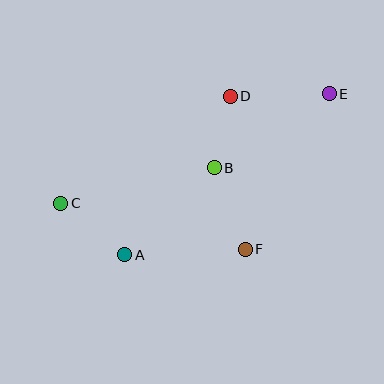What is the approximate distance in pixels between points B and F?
The distance between B and F is approximately 88 pixels.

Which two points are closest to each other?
Points B and D are closest to each other.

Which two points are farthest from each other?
Points C and E are farthest from each other.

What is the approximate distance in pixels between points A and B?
The distance between A and B is approximately 125 pixels.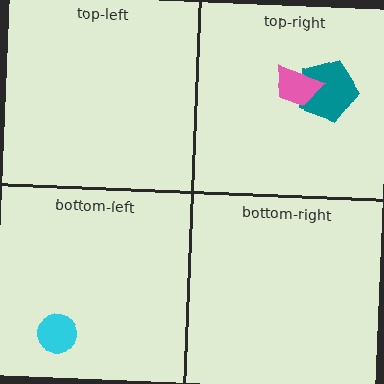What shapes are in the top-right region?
The teal pentagon, the pink trapezoid.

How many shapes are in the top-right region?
2.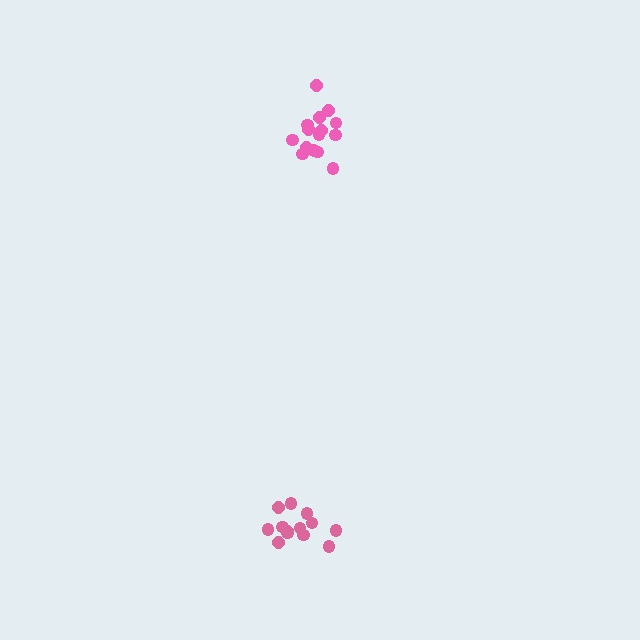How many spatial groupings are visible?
There are 2 spatial groupings.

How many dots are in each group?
Group 1: 16 dots, Group 2: 14 dots (30 total).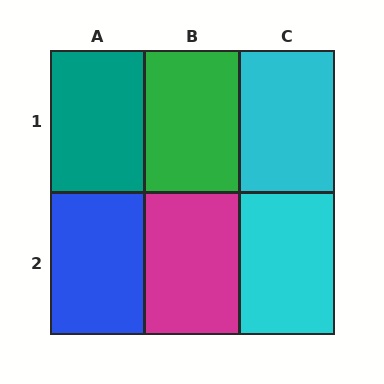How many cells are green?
1 cell is green.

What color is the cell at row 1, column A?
Teal.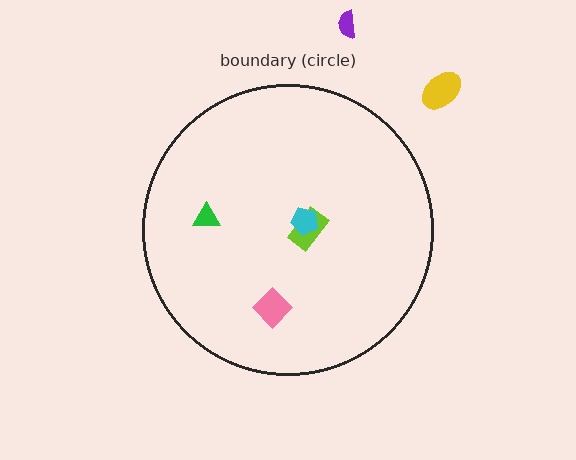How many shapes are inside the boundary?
4 inside, 2 outside.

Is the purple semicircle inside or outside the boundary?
Outside.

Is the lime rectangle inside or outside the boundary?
Inside.